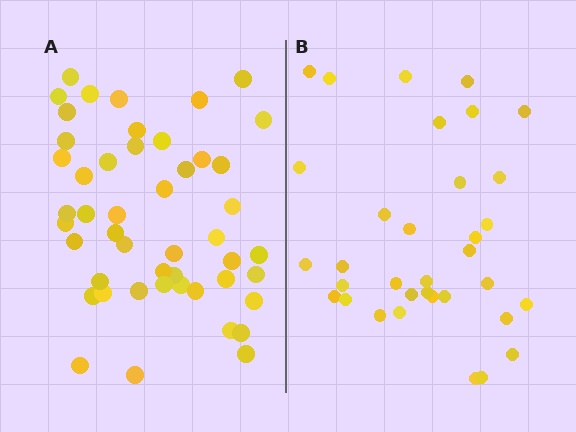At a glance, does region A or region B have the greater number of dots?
Region A (the left region) has more dots.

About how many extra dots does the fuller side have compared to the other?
Region A has approximately 15 more dots than region B.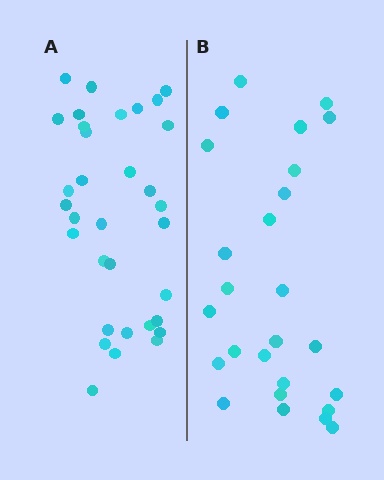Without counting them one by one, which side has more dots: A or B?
Region A (the left region) has more dots.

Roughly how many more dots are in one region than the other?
Region A has roughly 8 or so more dots than region B.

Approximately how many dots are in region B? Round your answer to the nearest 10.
About 30 dots. (The exact count is 26, which rounds to 30.)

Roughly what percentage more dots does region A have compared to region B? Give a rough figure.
About 25% more.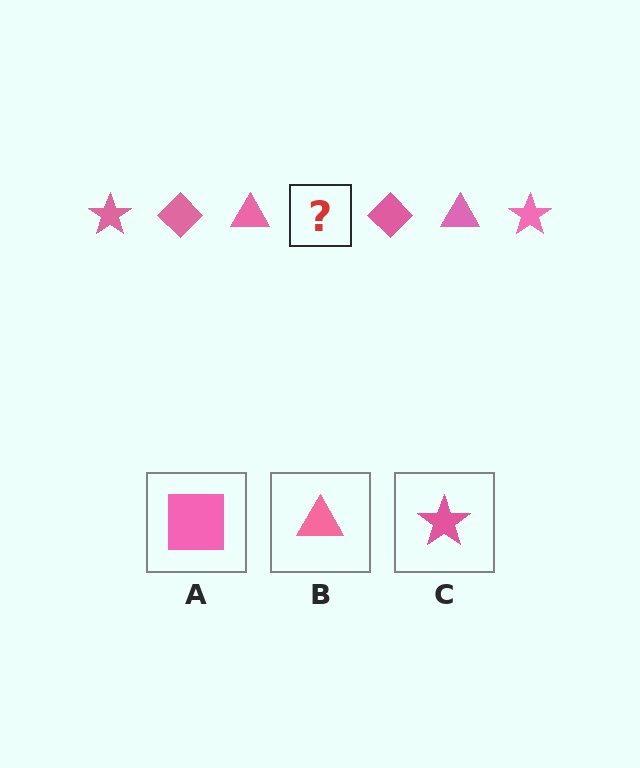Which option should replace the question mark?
Option C.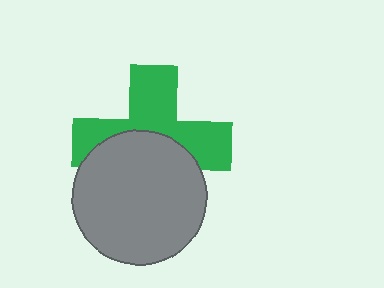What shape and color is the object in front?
The object in front is a gray circle.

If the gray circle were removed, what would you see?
You would see the complete green cross.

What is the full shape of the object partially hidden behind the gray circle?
The partially hidden object is a green cross.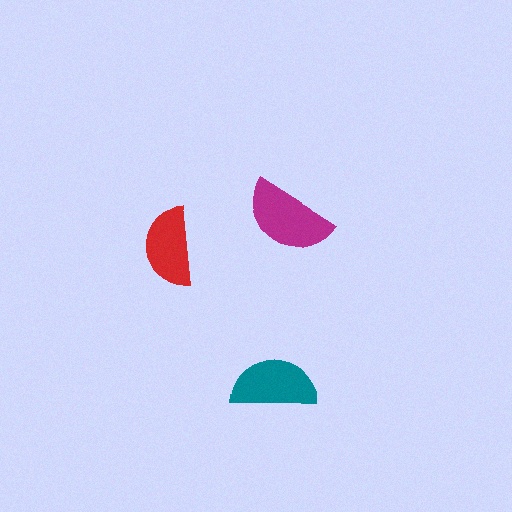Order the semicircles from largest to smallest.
the magenta one, the teal one, the red one.